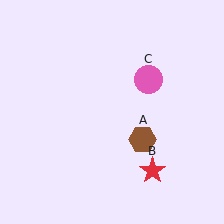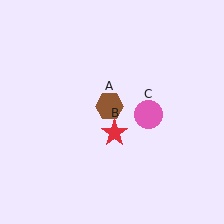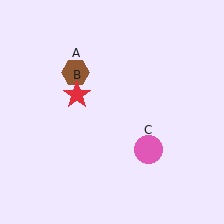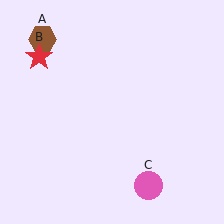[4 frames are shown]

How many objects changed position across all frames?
3 objects changed position: brown hexagon (object A), red star (object B), pink circle (object C).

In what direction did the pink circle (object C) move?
The pink circle (object C) moved down.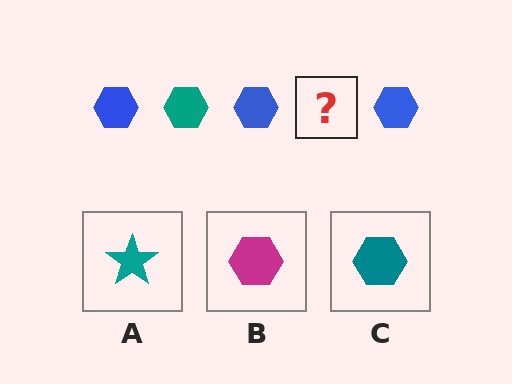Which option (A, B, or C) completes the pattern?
C.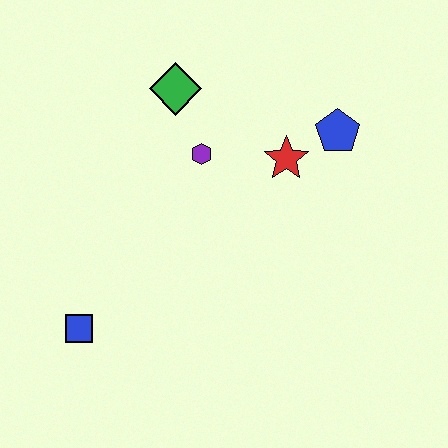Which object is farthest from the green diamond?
The blue square is farthest from the green diamond.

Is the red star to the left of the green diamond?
No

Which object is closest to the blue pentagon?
The red star is closest to the blue pentagon.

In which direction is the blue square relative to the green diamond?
The blue square is below the green diamond.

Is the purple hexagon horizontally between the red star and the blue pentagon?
No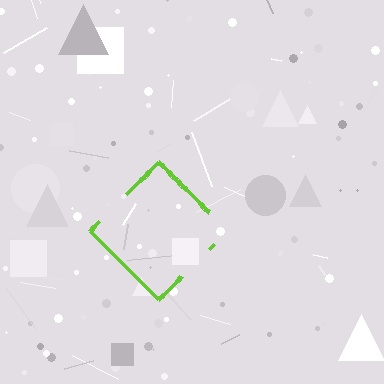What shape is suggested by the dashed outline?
The dashed outline suggests a diamond.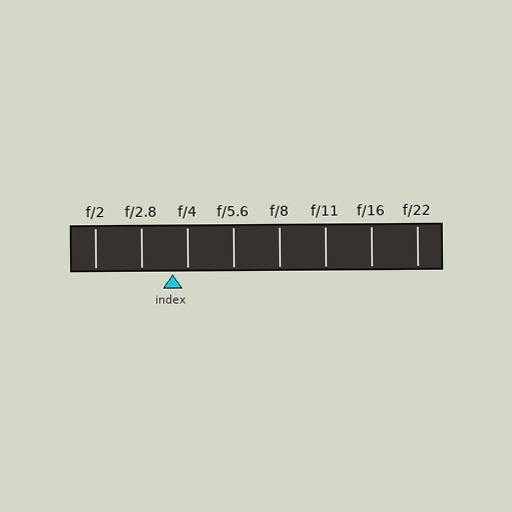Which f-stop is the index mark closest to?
The index mark is closest to f/4.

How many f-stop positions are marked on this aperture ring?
There are 8 f-stop positions marked.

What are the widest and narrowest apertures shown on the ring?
The widest aperture shown is f/2 and the narrowest is f/22.